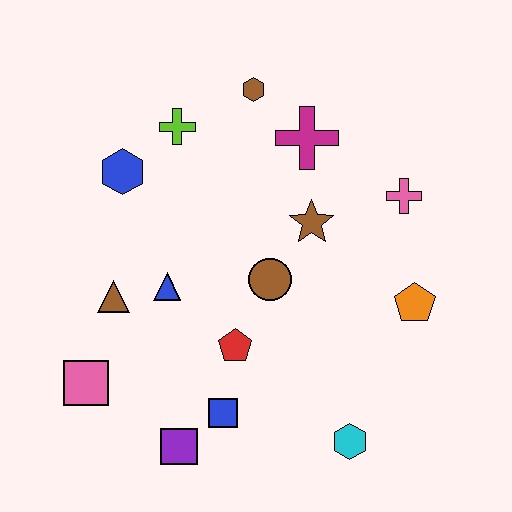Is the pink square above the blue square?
Yes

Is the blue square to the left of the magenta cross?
Yes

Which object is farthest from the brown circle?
The pink square is farthest from the brown circle.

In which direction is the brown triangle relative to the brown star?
The brown triangle is to the left of the brown star.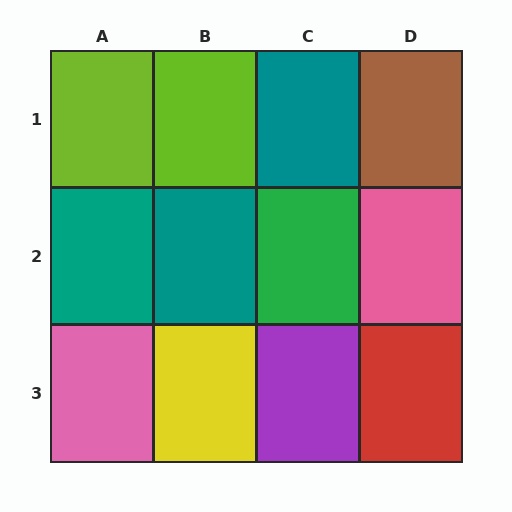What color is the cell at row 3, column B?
Yellow.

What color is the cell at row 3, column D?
Red.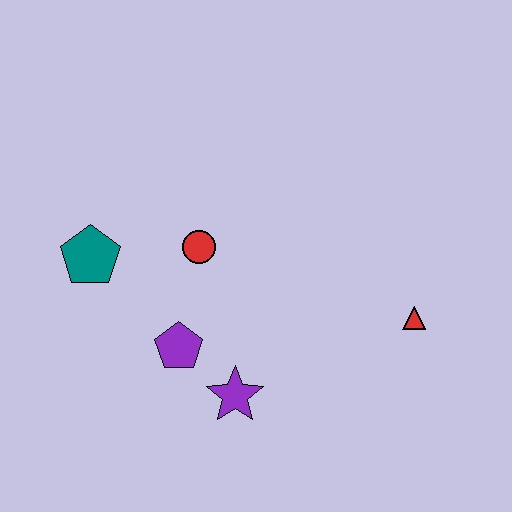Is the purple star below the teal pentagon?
Yes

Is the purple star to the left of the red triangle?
Yes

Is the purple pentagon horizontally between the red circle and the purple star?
No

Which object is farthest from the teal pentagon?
The red triangle is farthest from the teal pentagon.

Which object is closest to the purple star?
The purple pentagon is closest to the purple star.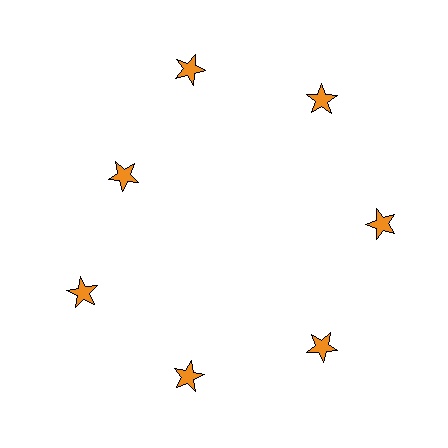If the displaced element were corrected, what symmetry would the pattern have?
It would have 7-fold rotational symmetry — the pattern would map onto itself every 51 degrees.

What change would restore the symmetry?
The symmetry would be restored by moving it outward, back onto the ring so that all 7 stars sit at equal angles and equal distance from the center.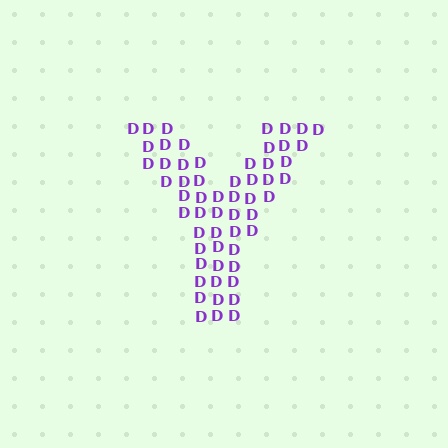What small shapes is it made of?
It is made of small letter D's.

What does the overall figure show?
The overall figure shows the letter Y.